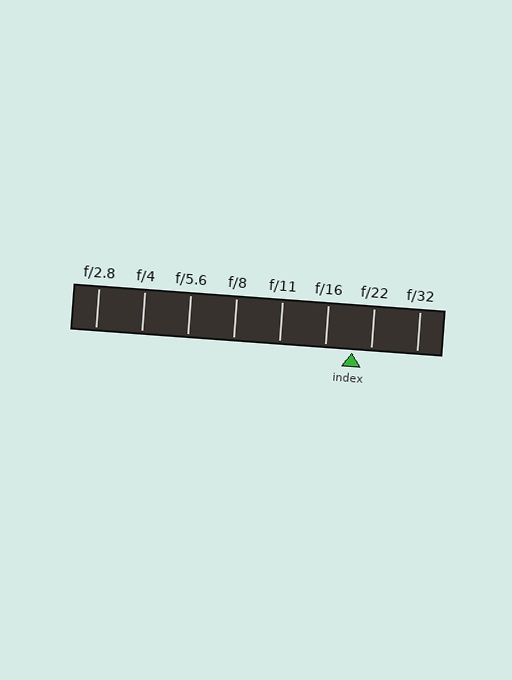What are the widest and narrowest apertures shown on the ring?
The widest aperture shown is f/2.8 and the narrowest is f/32.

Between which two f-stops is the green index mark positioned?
The index mark is between f/16 and f/22.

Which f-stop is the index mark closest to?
The index mark is closest to f/22.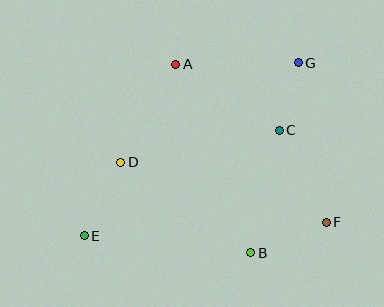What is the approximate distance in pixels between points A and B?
The distance between A and B is approximately 203 pixels.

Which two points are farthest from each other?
Points E and G are farthest from each other.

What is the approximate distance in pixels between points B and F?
The distance between B and F is approximately 81 pixels.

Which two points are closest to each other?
Points C and G are closest to each other.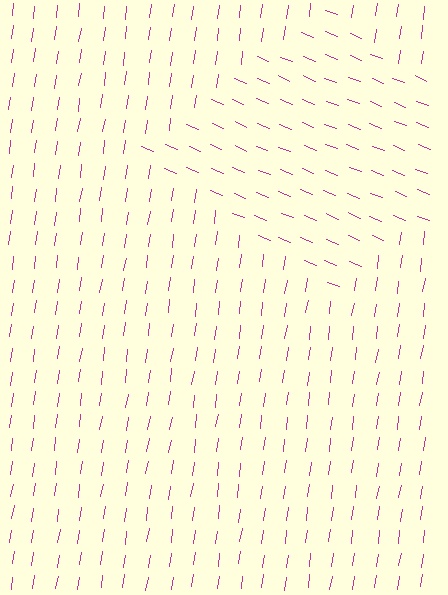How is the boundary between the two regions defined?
The boundary is defined purely by a change in line orientation (approximately 76 degrees difference). All lines are the same color and thickness.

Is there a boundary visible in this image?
Yes, there is a texture boundary formed by a change in line orientation.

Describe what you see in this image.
The image is filled with small magenta line segments. A diamond region in the image has lines oriented differently from the surrounding lines, creating a visible texture boundary.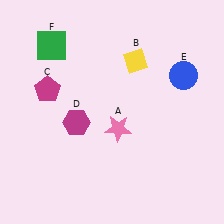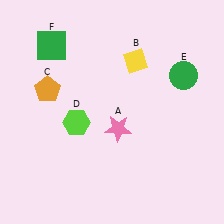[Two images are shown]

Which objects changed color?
C changed from magenta to orange. D changed from magenta to lime. E changed from blue to green.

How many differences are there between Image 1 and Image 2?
There are 3 differences between the two images.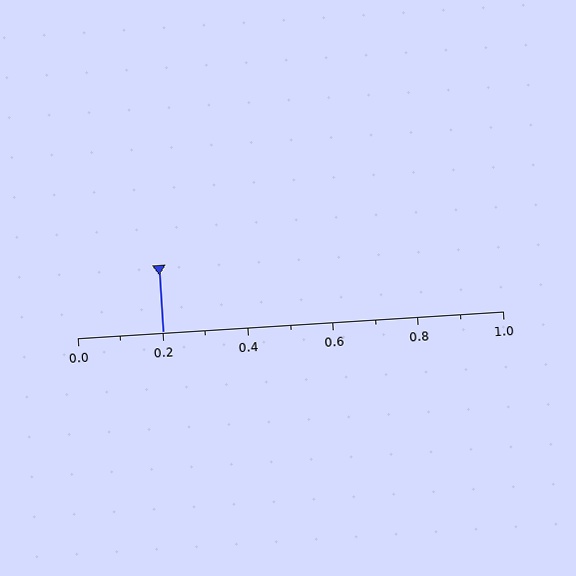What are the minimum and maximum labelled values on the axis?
The axis runs from 0.0 to 1.0.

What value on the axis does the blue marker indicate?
The marker indicates approximately 0.2.